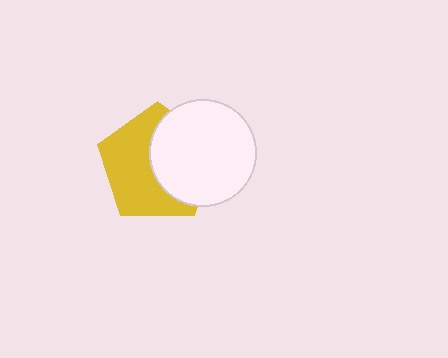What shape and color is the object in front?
The object in front is a white circle.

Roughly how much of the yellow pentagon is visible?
About half of it is visible (roughly 55%).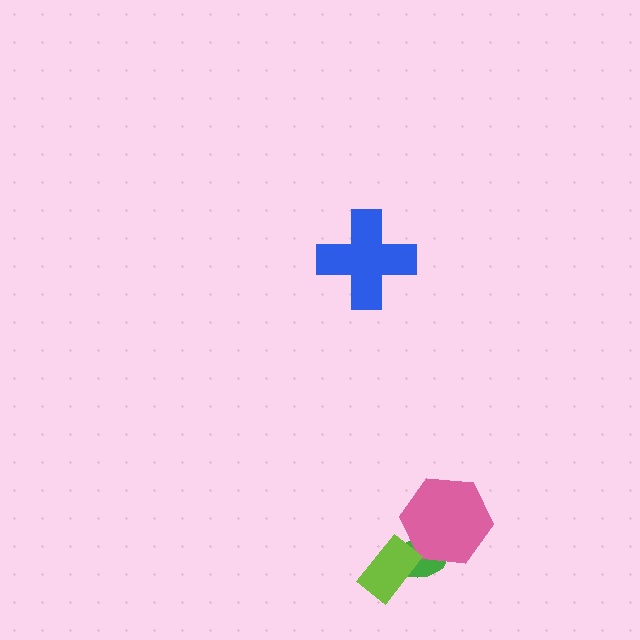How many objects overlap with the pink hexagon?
1 object overlaps with the pink hexagon.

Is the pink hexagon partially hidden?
No, no other shape covers it.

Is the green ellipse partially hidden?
Yes, it is partially covered by another shape.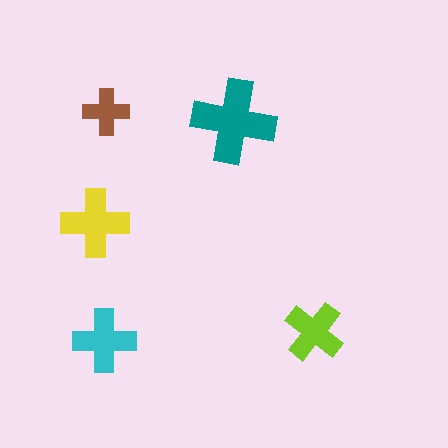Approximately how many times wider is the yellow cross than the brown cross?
About 1.5 times wider.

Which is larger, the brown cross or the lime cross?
The lime one.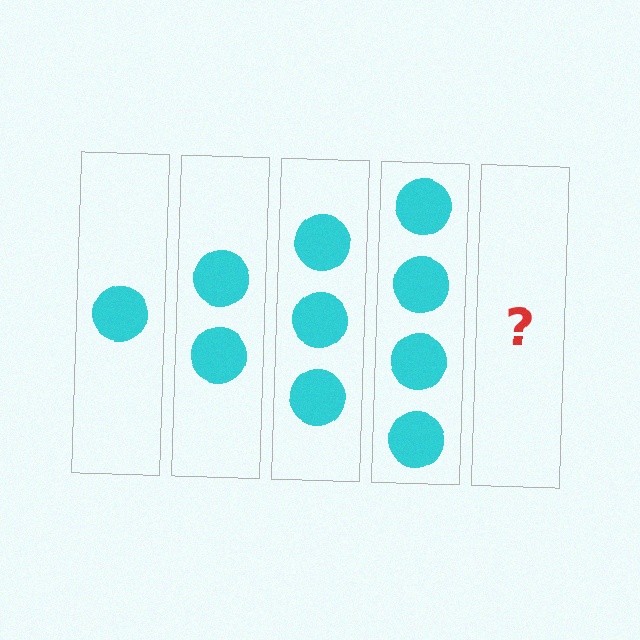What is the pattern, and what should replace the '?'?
The pattern is that each step adds one more circle. The '?' should be 5 circles.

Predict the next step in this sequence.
The next step is 5 circles.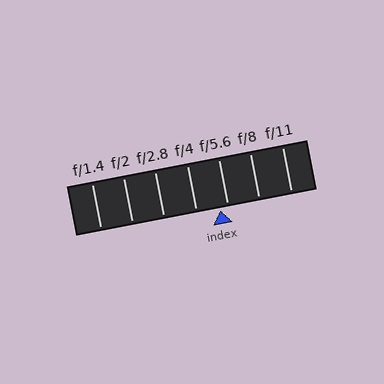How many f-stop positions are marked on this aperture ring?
There are 7 f-stop positions marked.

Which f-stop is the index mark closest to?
The index mark is closest to f/5.6.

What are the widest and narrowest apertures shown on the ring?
The widest aperture shown is f/1.4 and the narrowest is f/11.